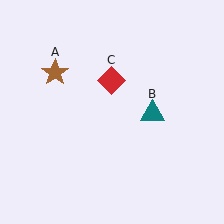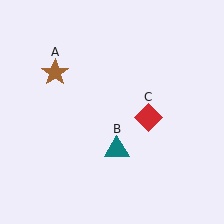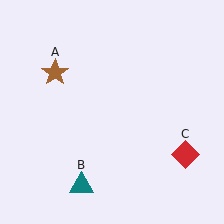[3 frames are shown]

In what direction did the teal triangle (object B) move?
The teal triangle (object B) moved down and to the left.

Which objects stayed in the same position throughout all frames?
Brown star (object A) remained stationary.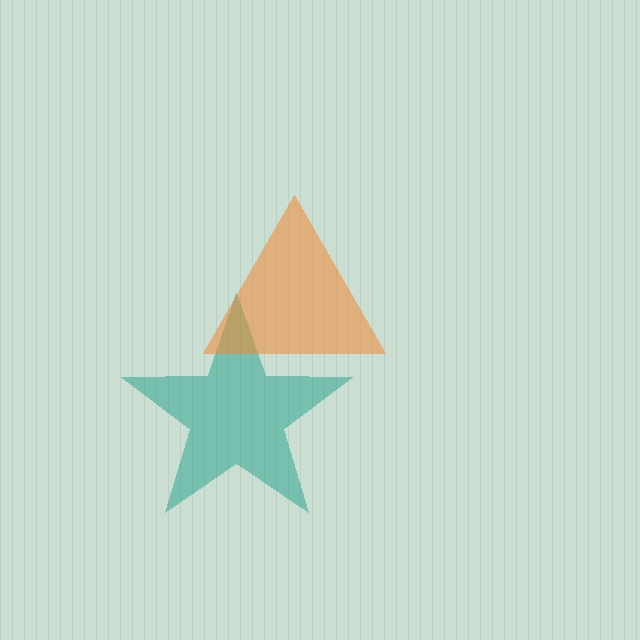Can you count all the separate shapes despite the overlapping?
Yes, there are 2 separate shapes.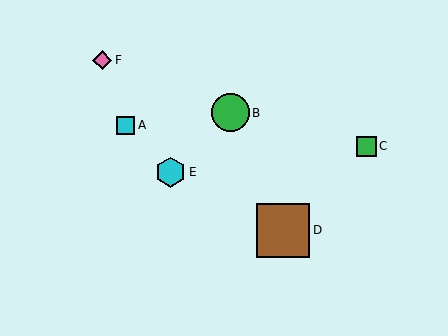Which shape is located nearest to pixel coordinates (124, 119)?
The cyan square (labeled A) at (126, 125) is nearest to that location.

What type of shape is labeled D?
Shape D is a brown square.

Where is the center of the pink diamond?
The center of the pink diamond is at (102, 60).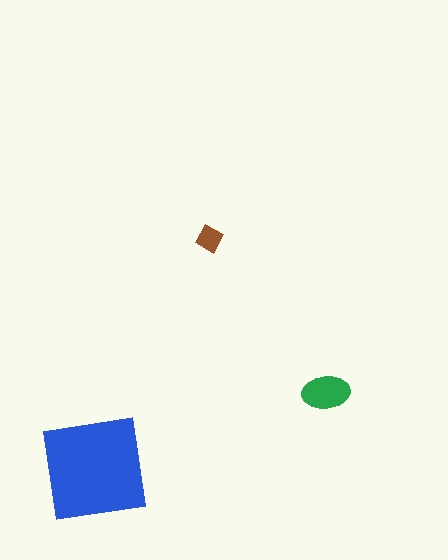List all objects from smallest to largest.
The brown diamond, the green ellipse, the blue square.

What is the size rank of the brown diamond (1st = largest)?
3rd.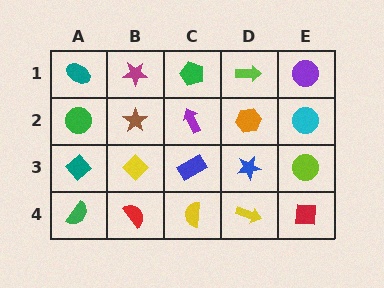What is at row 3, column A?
A teal diamond.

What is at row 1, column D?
A lime arrow.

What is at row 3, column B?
A yellow diamond.